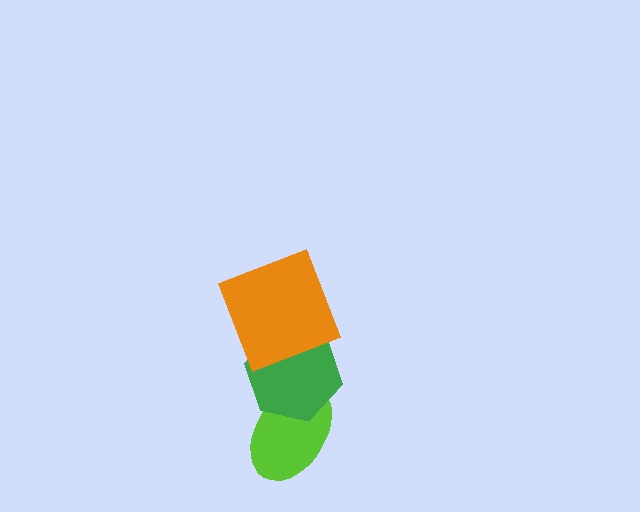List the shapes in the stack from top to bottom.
From top to bottom: the orange square, the green hexagon, the lime ellipse.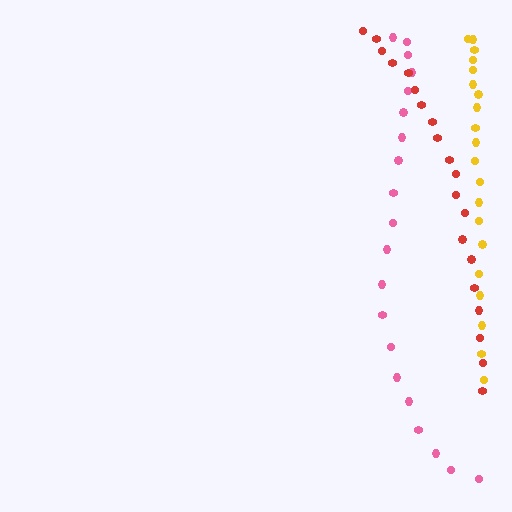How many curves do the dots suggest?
There are 3 distinct paths.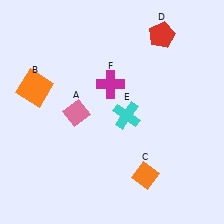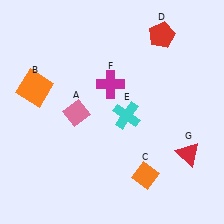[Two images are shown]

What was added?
A red triangle (G) was added in Image 2.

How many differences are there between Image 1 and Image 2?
There is 1 difference between the two images.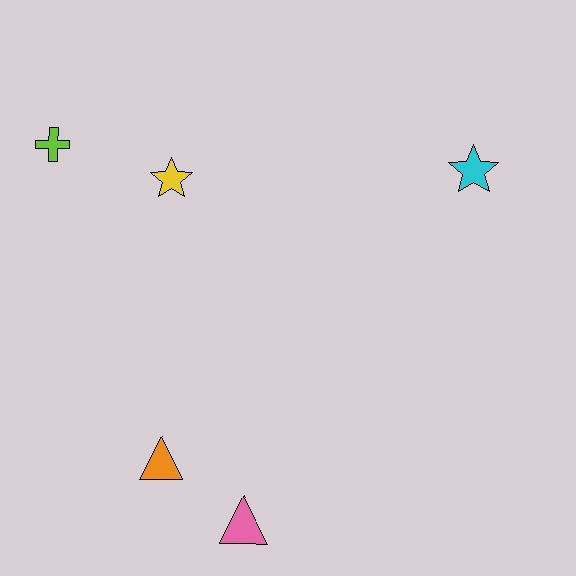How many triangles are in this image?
There are 2 triangles.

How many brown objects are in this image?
There are no brown objects.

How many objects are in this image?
There are 5 objects.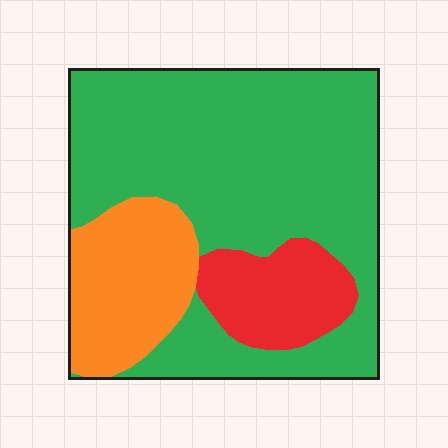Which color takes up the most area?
Green, at roughly 65%.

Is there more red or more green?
Green.